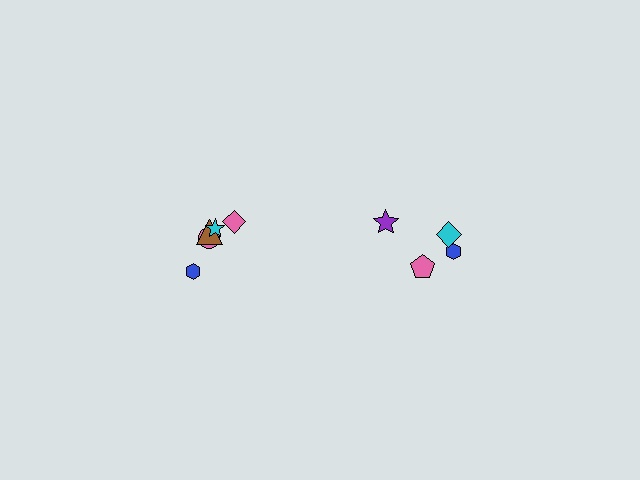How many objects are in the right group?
There are 4 objects.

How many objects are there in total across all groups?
There are 10 objects.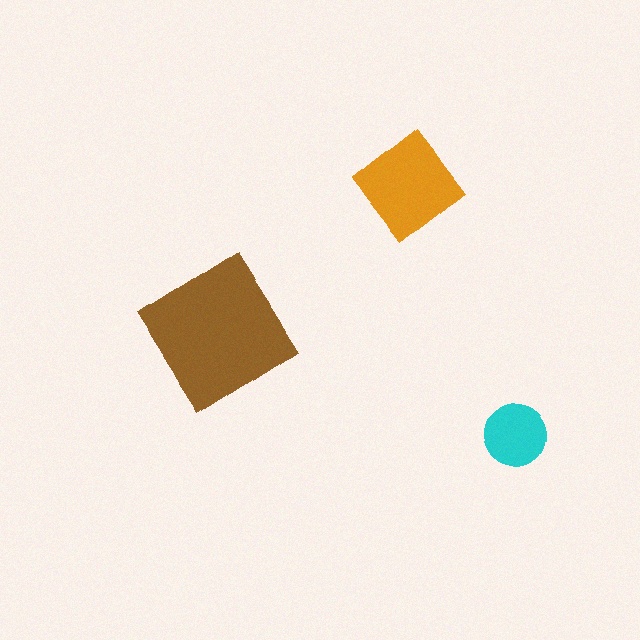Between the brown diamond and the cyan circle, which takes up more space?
The brown diamond.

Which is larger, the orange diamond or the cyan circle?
The orange diamond.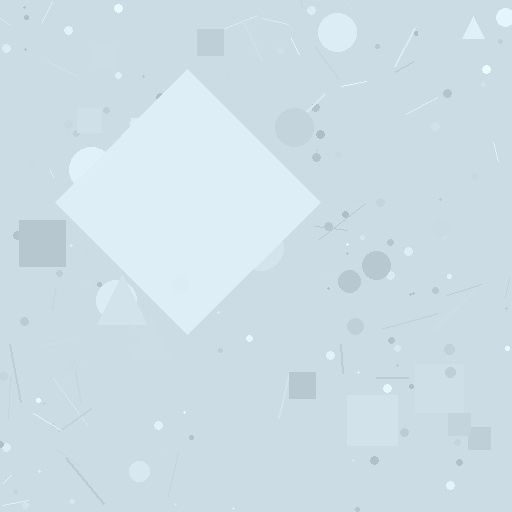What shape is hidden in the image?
A diamond is hidden in the image.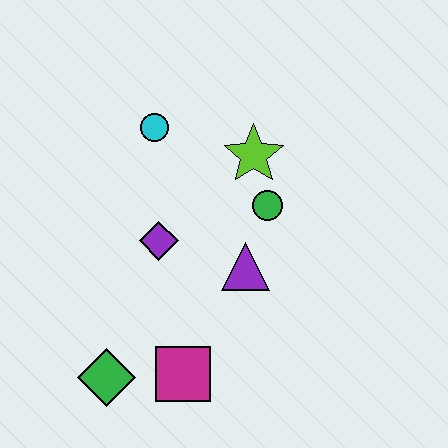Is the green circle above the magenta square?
Yes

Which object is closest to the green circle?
The lime star is closest to the green circle.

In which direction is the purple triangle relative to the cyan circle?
The purple triangle is below the cyan circle.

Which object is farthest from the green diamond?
The lime star is farthest from the green diamond.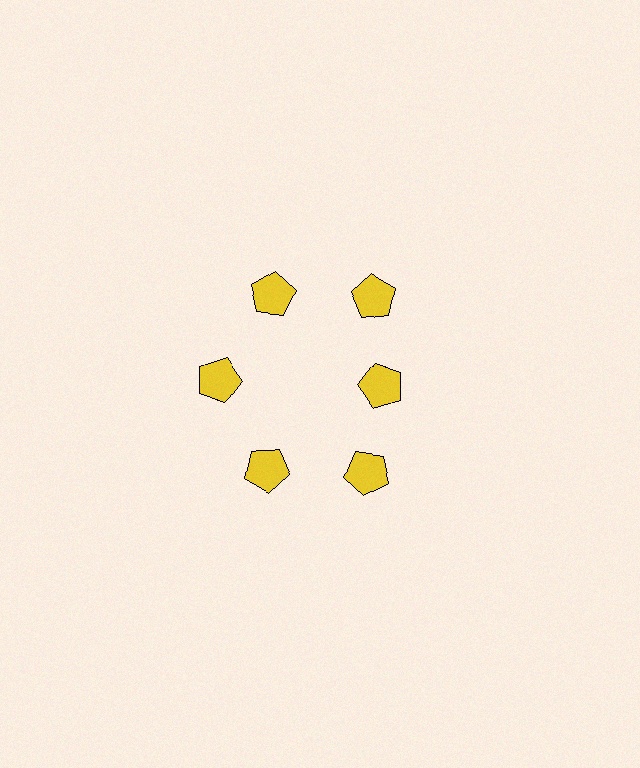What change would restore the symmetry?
The symmetry would be restored by moving it outward, back onto the ring so that all 6 pentagons sit at equal angles and equal distance from the center.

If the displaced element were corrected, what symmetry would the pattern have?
It would have 6-fold rotational symmetry — the pattern would map onto itself every 60 degrees.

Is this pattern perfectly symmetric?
No. The 6 yellow pentagons are arranged in a ring, but one element near the 3 o'clock position is pulled inward toward the center, breaking the 6-fold rotational symmetry.